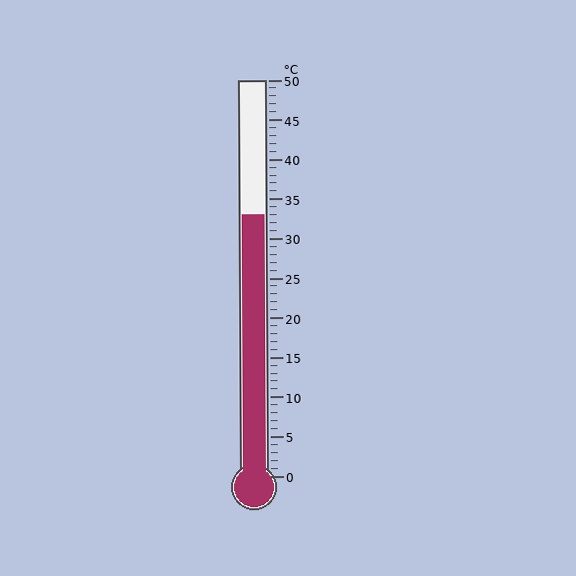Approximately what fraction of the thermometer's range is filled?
The thermometer is filled to approximately 65% of its range.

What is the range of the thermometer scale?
The thermometer scale ranges from 0°C to 50°C.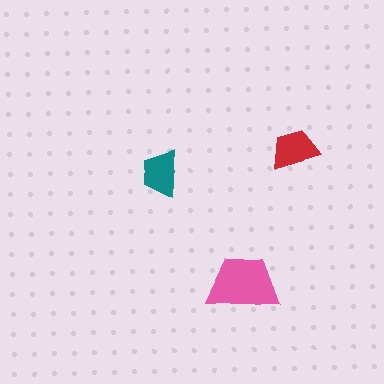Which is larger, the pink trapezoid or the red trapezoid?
The pink one.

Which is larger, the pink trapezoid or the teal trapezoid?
The pink one.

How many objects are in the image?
There are 3 objects in the image.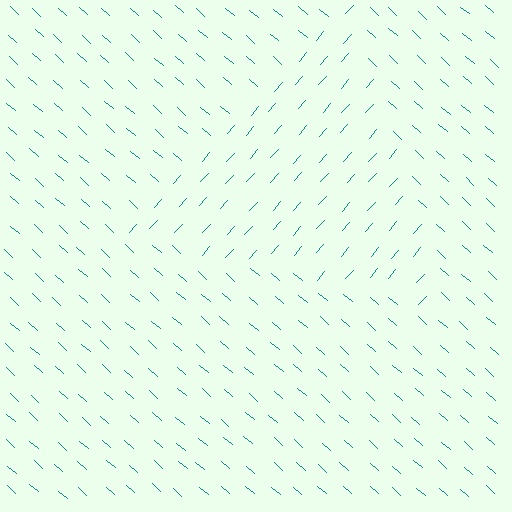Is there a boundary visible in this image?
Yes, there is a texture boundary formed by a change in line orientation.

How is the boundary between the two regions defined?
The boundary is defined purely by a change in line orientation (approximately 90 degrees difference). All lines are the same color and thickness.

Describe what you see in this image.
The image is filled with small teal line segments. A triangle region in the image has lines oriented differently from the surrounding lines, creating a visible texture boundary.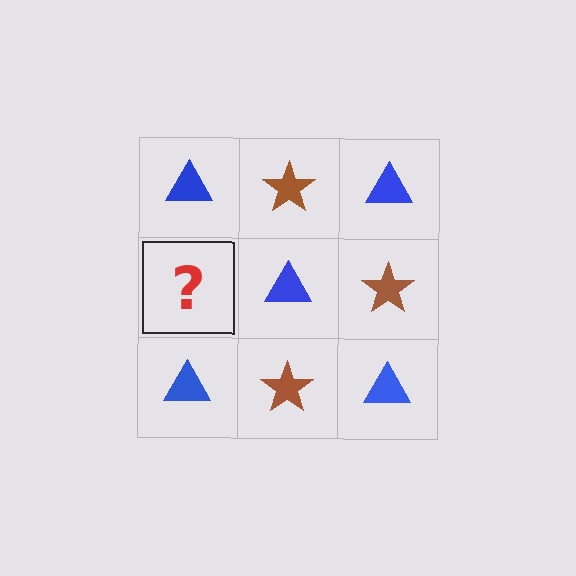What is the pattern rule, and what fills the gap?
The rule is that it alternates blue triangle and brown star in a checkerboard pattern. The gap should be filled with a brown star.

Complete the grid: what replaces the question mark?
The question mark should be replaced with a brown star.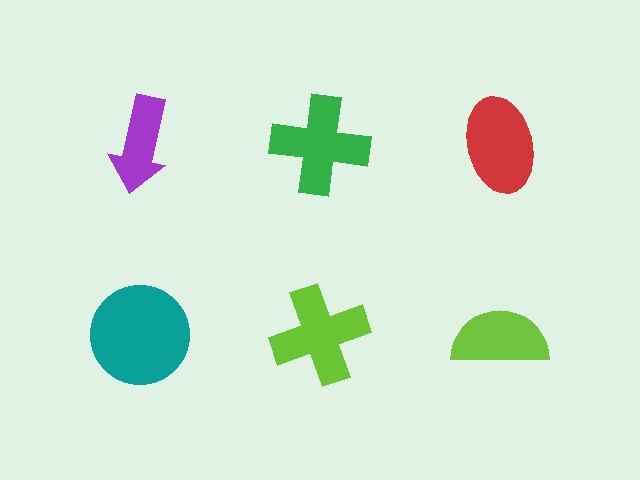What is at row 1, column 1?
A purple arrow.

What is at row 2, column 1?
A teal circle.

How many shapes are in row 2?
3 shapes.